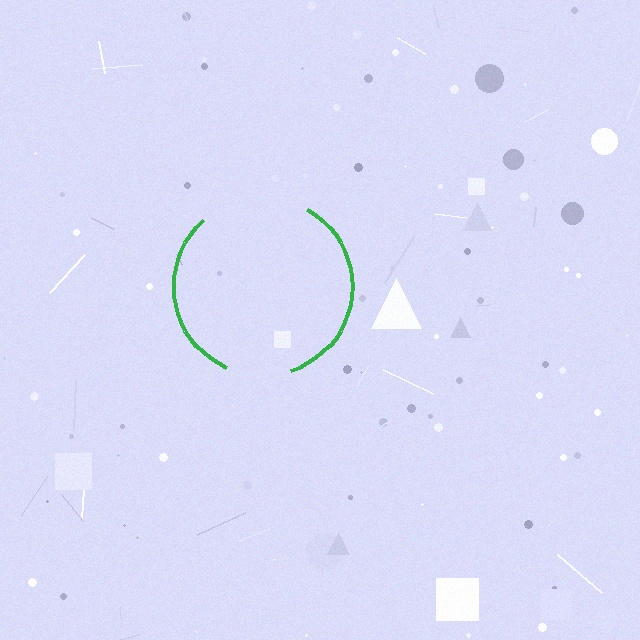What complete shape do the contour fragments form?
The contour fragments form a circle.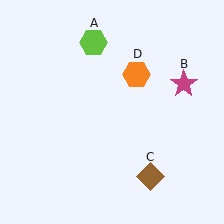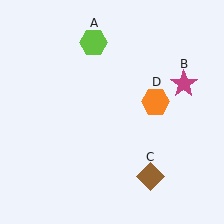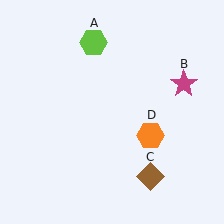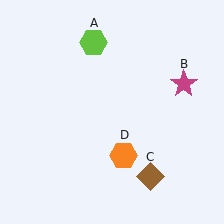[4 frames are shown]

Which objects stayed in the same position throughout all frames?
Lime hexagon (object A) and magenta star (object B) and brown diamond (object C) remained stationary.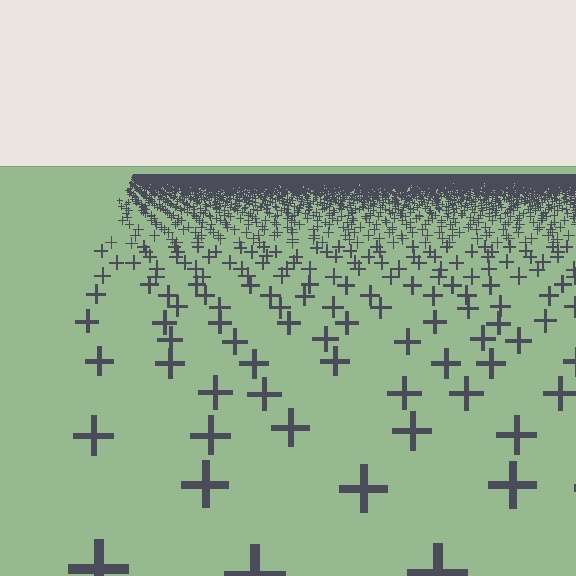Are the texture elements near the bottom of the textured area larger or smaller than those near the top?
Larger. Near the bottom, elements are closer to the viewer and appear at a bigger on-screen size.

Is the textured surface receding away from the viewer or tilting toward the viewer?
The surface is receding away from the viewer. Texture elements get smaller and denser toward the top.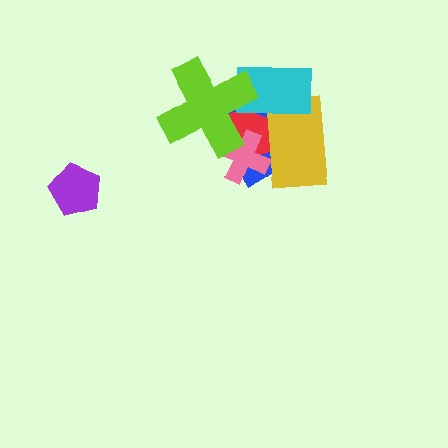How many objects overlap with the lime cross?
4 objects overlap with the lime cross.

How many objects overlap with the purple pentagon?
0 objects overlap with the purple pentagon.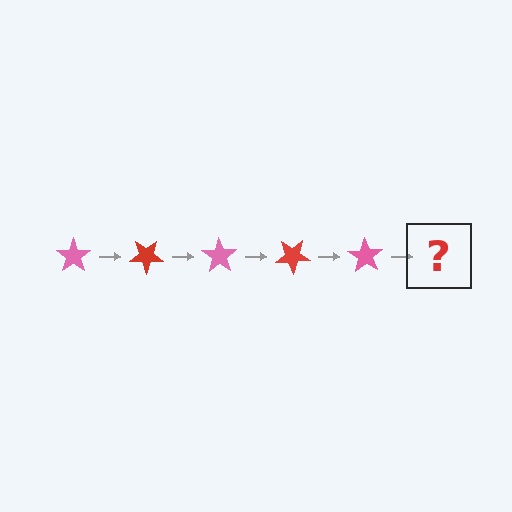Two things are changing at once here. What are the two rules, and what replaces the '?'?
The two rules are that it rotates 35 degrees each step and the color cycles through pink and red. The '?' should be a red star, rotated 175 degrees from the start.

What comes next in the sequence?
The next element should be a red star, rotated 175 degrees from the start.